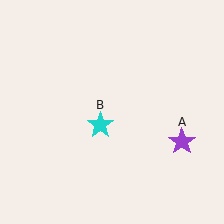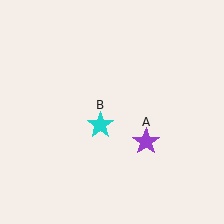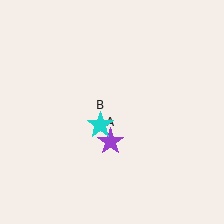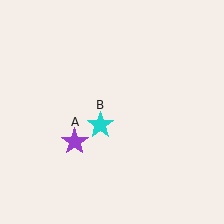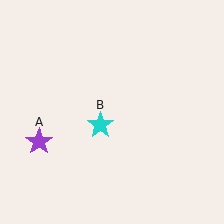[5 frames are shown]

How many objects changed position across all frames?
1 object changed position: purple star (object A).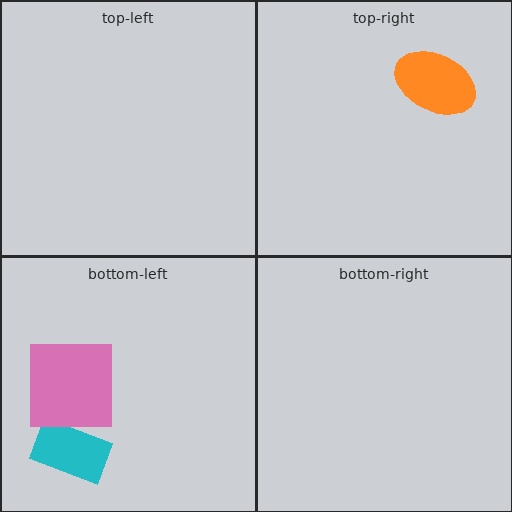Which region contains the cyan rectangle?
The bottom-left region.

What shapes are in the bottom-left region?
The cyan rectangle, the pink square.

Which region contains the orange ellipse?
The top-right region.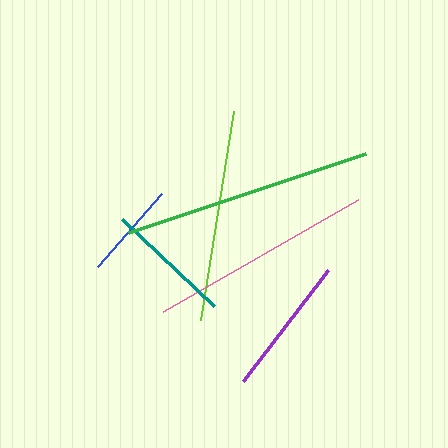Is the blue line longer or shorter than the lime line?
The lime line is longer than the blue line.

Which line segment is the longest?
The green line is the longest at approximately 250 pixels.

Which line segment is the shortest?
The blue line is the shortest at approximately 97 pixels.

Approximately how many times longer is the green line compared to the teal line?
The green line is approximately 2.0 times the length of the teal line.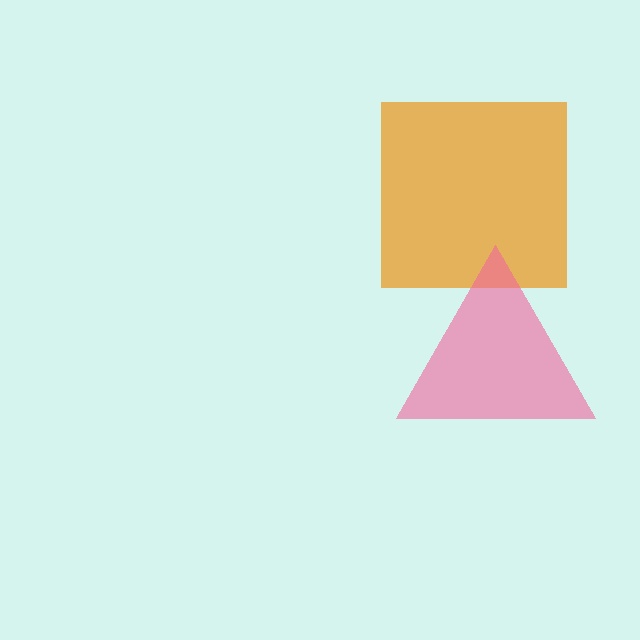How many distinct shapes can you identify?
There are 2 distinct shapes: an orange square, a pink triangle.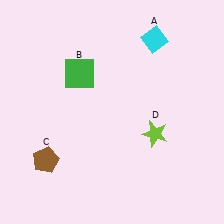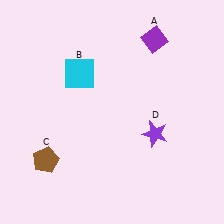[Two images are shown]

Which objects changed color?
A changed from cyan to purple. B changed from green to cyan. D changed from lime to purple.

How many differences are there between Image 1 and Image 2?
There are 3 differences between the two images.